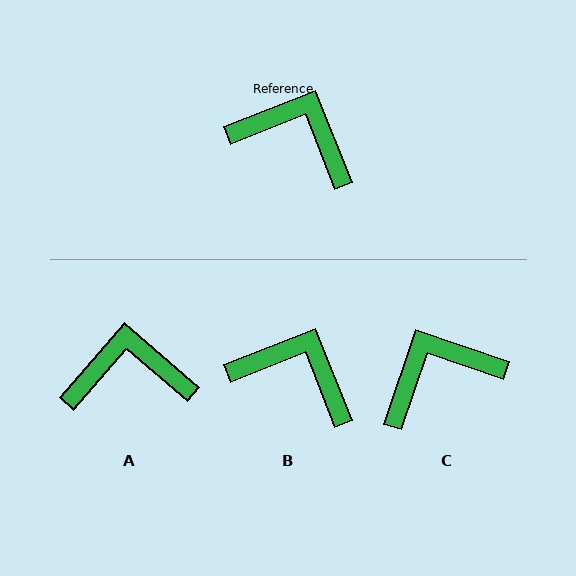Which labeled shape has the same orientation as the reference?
B.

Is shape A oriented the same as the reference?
No, it is off by about 28 degrees.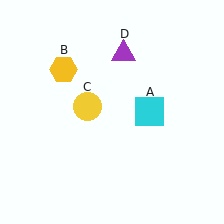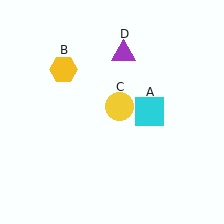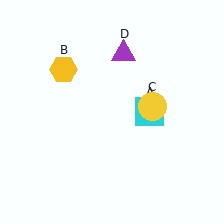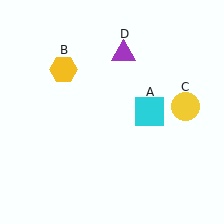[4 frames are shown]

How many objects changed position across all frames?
1 object changed position: yellow circle (object C).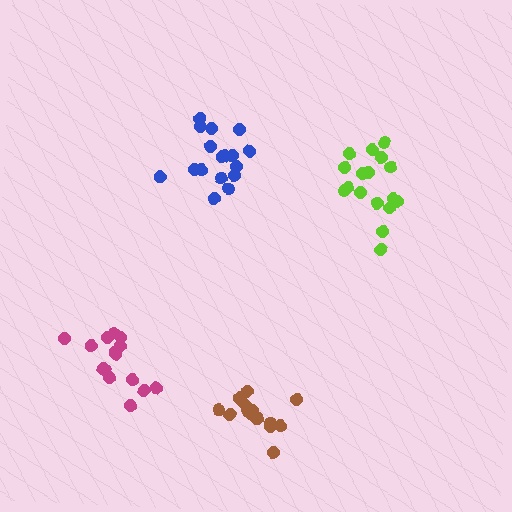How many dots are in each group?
Group 1: 18 dots, Group 2: 17 dots, Group 3: 17 dots, Group 4: 15 dots (67 total).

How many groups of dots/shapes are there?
There are 4 groups.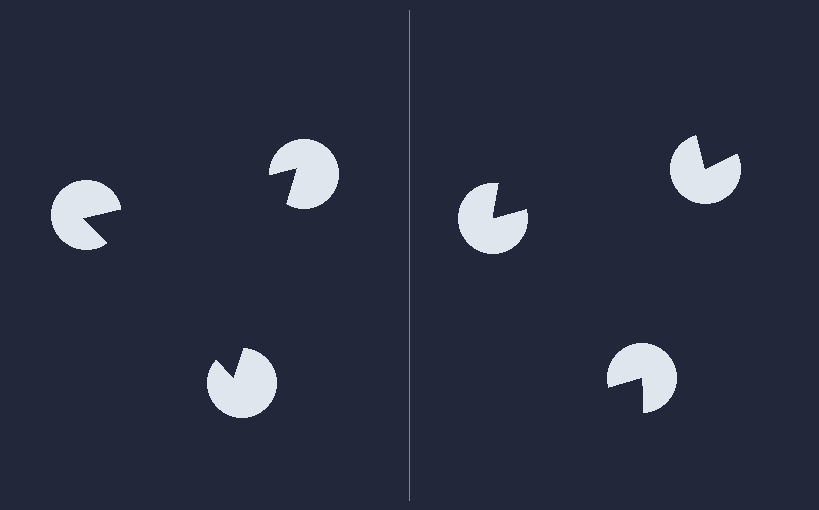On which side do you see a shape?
An illusory triangle appears on the left side. On the right side the wedge cuts are rotated, so no coherent shape forms.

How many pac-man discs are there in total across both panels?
6 — 3 on each side.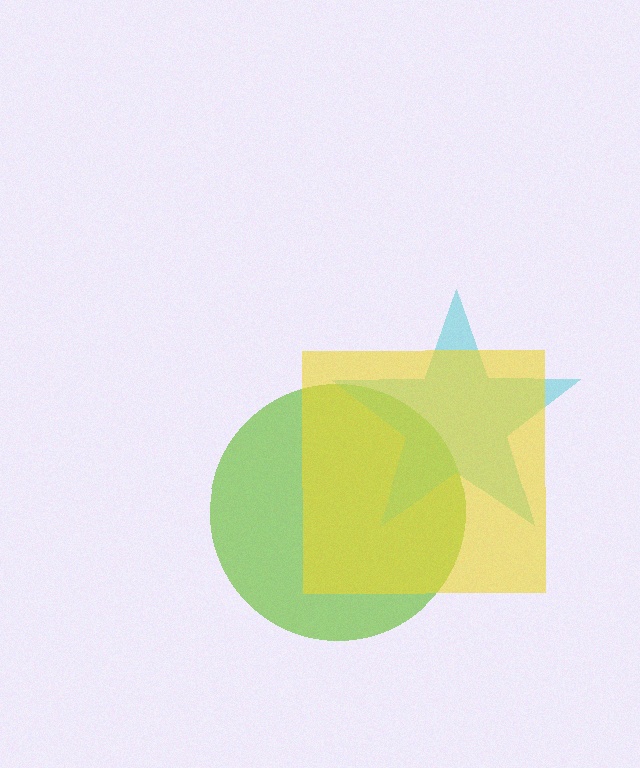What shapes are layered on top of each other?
The layered shapes are: a lime circle, a cyan star, a yellow square.